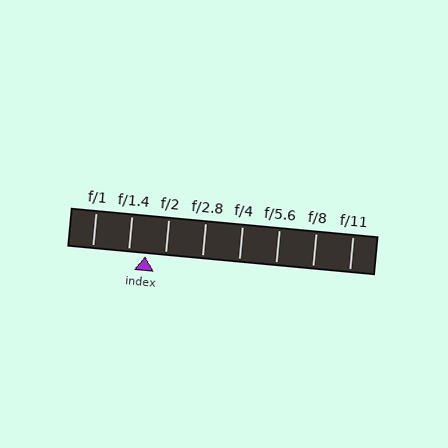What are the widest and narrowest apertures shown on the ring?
The widest aperture shown is f/1 and the narrowest is f/11.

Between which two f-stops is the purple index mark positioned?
The index mark is between f/1.4 and f/2.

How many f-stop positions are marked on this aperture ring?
There are 8 f-stop positions marked.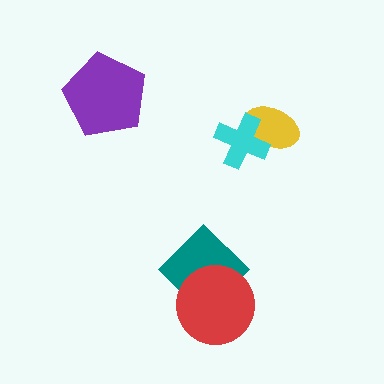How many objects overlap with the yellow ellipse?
1 object overlaps with the yellow ellipse.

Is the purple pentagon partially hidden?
No, no other shape covers it.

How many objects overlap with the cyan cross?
1 object overlaps with the cyan cross.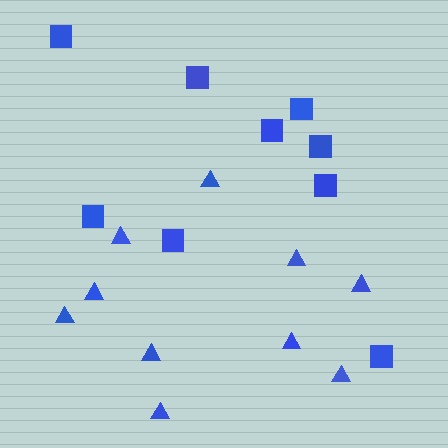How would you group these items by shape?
There are 2 groups: one group of triangles (10) and one group of squares (9).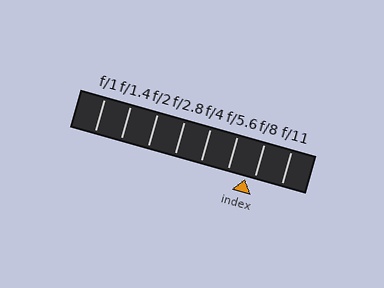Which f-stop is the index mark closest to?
The index mark is closest to f/8.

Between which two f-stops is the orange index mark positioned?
The index mark is between f/5.6 and f/8.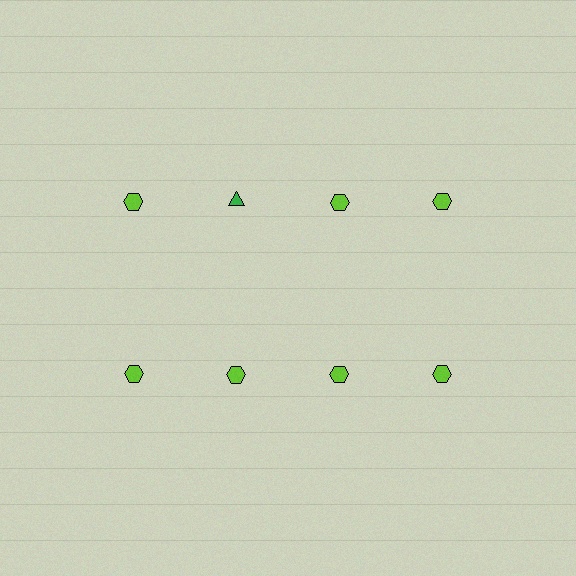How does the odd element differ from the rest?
It differs in both color (green instead of lime) and shape (triangle instead of hexagon).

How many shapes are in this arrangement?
There are 8 shapes arranged in a grid pattern.